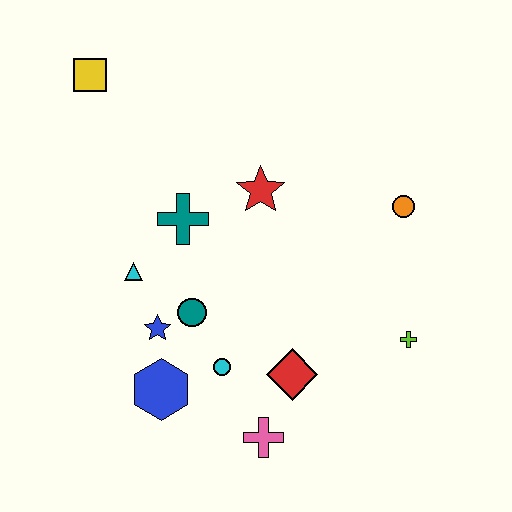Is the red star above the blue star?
Yes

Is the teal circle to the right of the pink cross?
No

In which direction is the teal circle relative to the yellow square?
The teal circle is below the yellow square.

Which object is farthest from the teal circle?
The yellow square is farthest from the teal circle.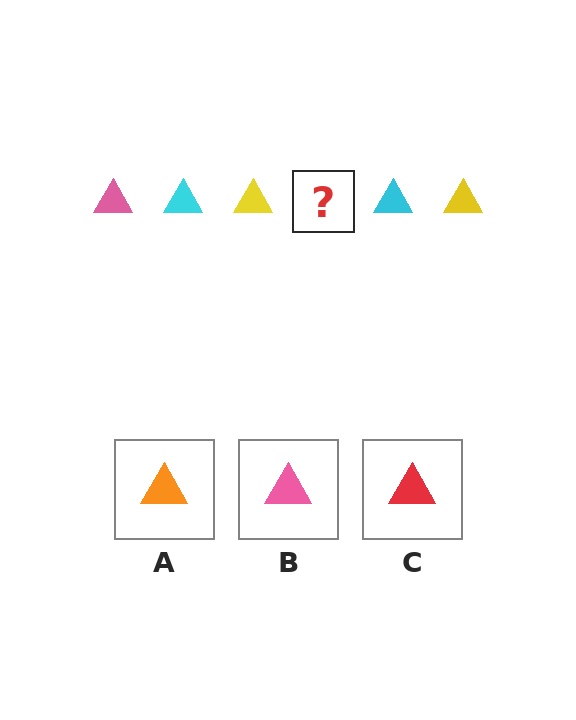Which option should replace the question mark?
Option B.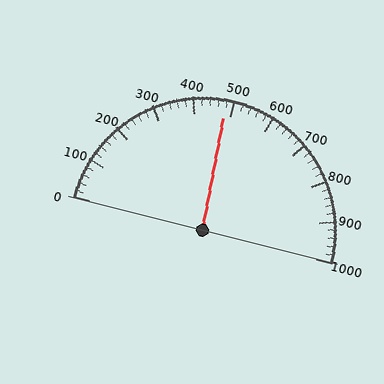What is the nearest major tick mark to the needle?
The nearest major tick mark is 500.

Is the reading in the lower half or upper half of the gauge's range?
The reading is in the lower half of the range (0 to 1000).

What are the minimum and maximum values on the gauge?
The gauge ranges from 0 to 1000.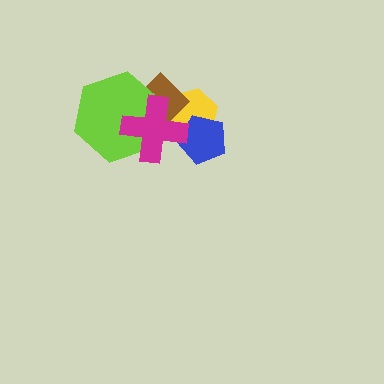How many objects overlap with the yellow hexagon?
3 objects overlap with the yellow hexagon.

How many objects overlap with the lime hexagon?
2 objects overlap with the lime hexagon.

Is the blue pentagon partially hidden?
Yes, it is partially covered by another shape.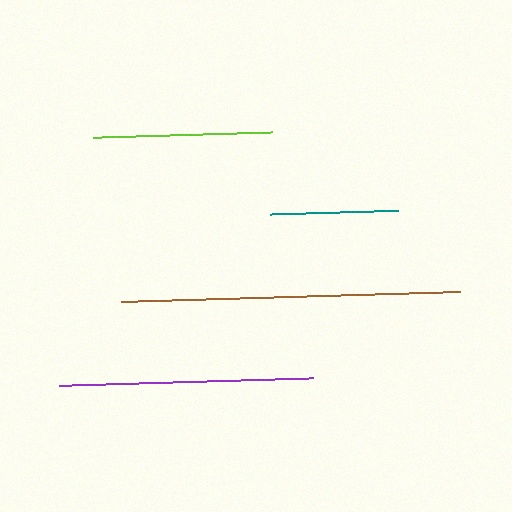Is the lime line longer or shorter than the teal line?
The lime line is longer than the teal line.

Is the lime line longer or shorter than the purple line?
The purple line is longer than the lime line.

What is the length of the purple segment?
The purple segment is approximately 254 pixels long.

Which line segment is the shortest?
The teal line is the shortest at approximately 128 pixels.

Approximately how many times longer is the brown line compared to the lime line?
The brown line is approximately 1.9 times the length of the lime line.